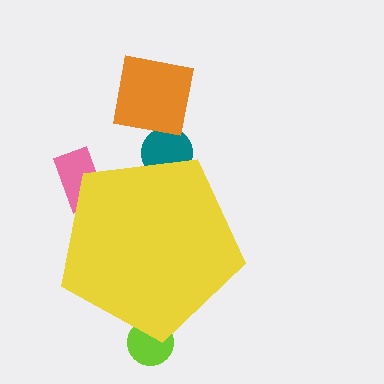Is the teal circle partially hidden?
Yes, the teal circle is partially hidden behind the yellow pentagon.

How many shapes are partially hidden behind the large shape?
3 shapes are partially hidden.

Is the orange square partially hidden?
No, the orange square is fully visible.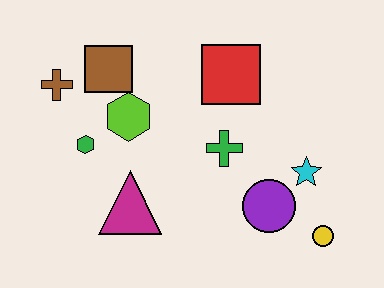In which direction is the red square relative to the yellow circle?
The red square is above the yellow circle.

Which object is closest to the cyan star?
The purple circle is closest to the cyan star.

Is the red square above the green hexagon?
Yes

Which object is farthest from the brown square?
The yellow circle is farthest from the brown square.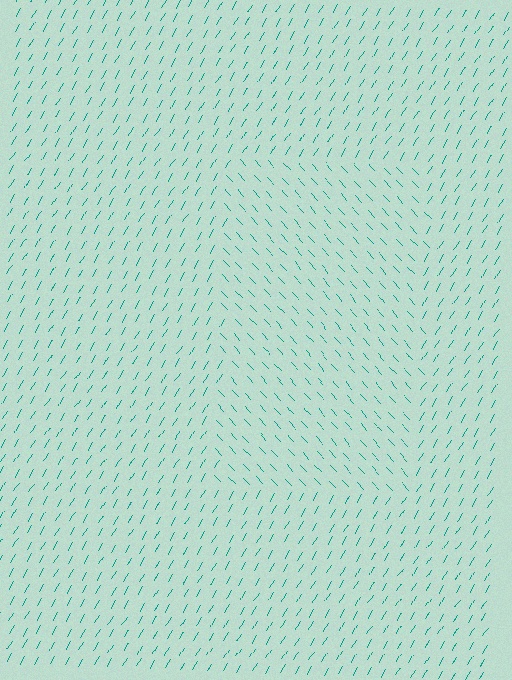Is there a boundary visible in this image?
Yes, there is a texture boundary formed by a change in line orientation.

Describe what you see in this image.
The image is filled with small teal line segments. A rectangle region in the image has lines oriented differently from the surrounding lines, creating a visible texture boundary.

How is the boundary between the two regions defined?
The boundary is defined purely by a change in line orientation (approximately 73 degrees difference). All lines are the same color and thickness.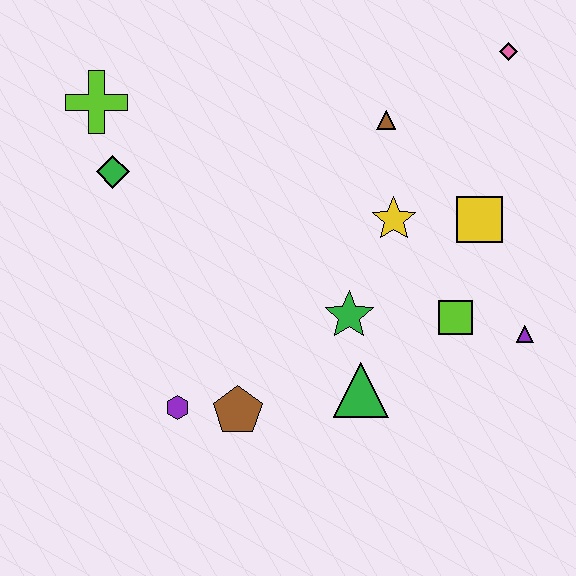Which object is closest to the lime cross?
The green diamond is closest to the lime cross.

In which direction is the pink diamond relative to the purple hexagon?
The pink diamond is above the purple hexagon.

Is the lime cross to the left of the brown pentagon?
Yes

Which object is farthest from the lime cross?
The purple triangle is farthest from the lime cross.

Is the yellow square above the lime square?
Yes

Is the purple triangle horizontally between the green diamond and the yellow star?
No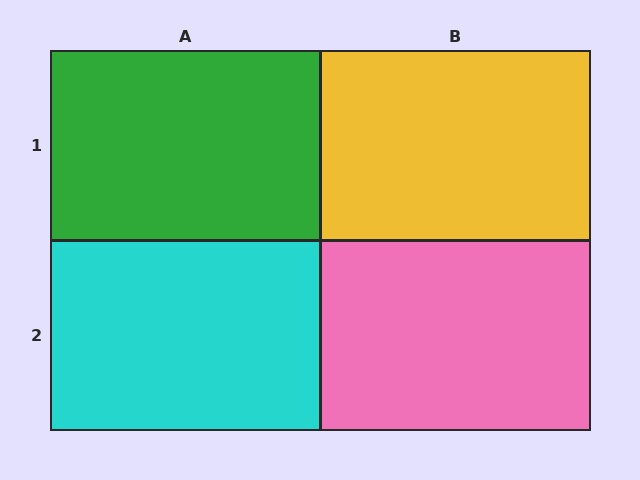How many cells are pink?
1 cell is pink.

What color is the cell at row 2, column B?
Pink.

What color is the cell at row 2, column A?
Cyan.